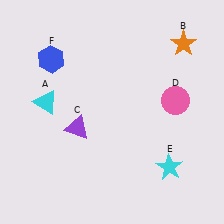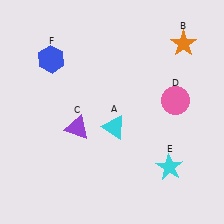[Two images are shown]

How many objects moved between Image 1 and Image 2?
1 object moved between the two images.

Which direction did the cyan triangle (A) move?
The cyan triangle (A) moved right.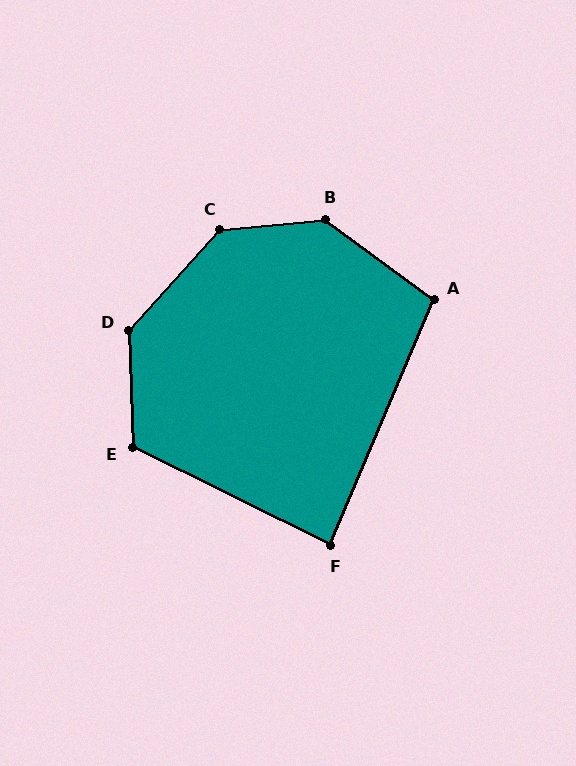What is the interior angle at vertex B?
Approximately 138 degrees (obtuse).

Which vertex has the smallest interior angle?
F, at approximately 86 degrees.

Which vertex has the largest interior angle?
C, at approximately 138 degrees.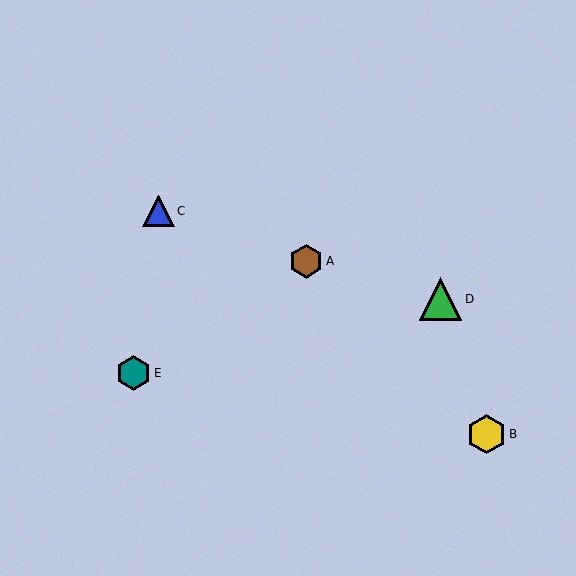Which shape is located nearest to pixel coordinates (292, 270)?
The brown hexagon (labeled A) at (306, 261) is nearest to that location.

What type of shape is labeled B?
Shape B is a yellow hexagon.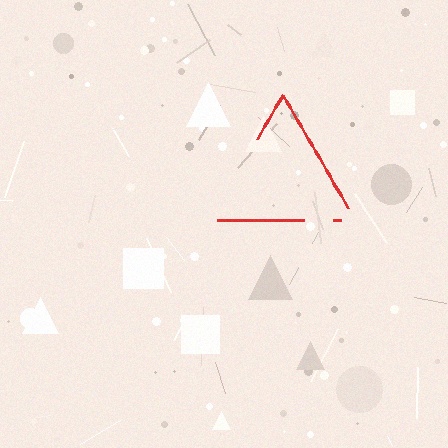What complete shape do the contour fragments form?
The contour fragments form a triangle.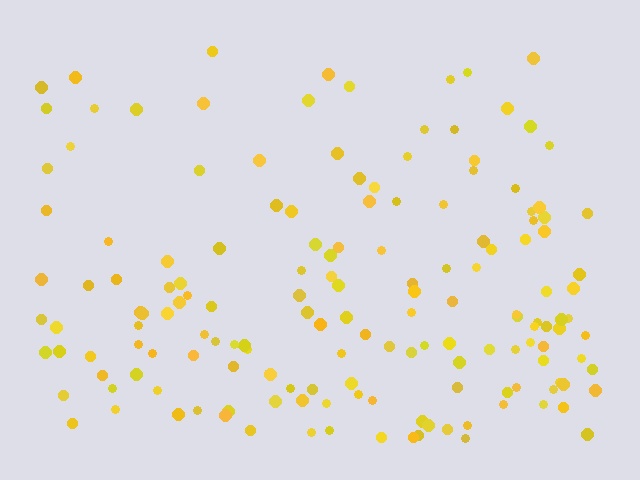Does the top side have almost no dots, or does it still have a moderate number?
Still a moderate number, just noticeably fewer than the bottom.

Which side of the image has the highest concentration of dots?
The bottom.